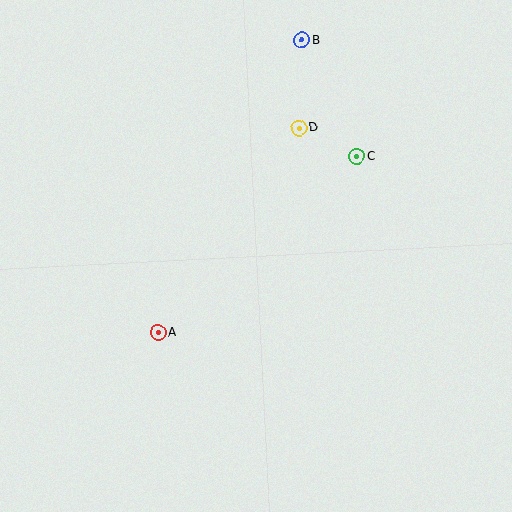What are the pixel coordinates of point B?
Point B is at (302, 40).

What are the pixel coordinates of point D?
Point D is at (299, 128).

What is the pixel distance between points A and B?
The distance between A and B is 326 pixels.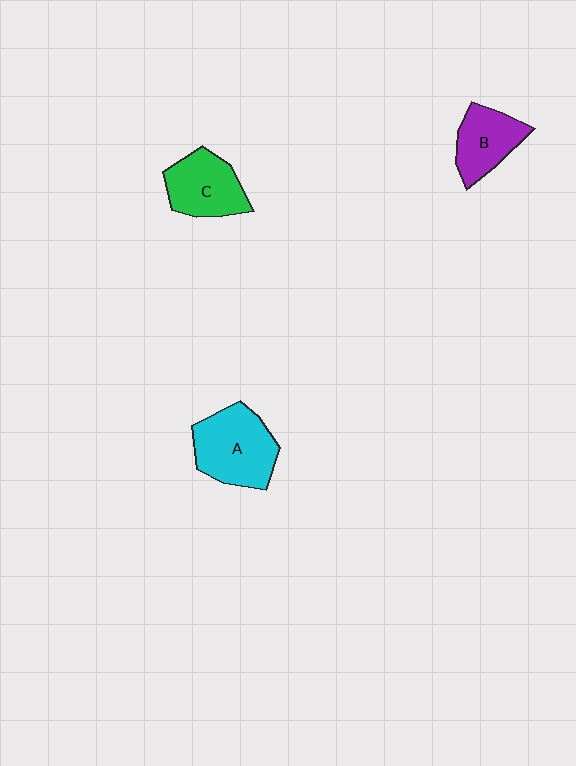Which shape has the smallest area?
Shape B (purple).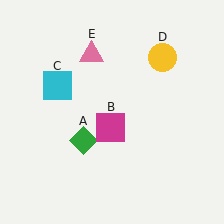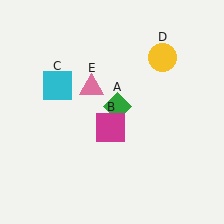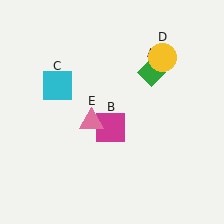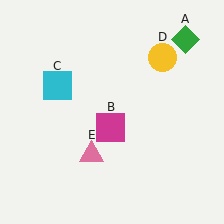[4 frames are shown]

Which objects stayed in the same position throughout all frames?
Magenta square (object B) and cyan square (object C) and yellow circle (object D) remained stationary.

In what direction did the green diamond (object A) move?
The green diamond (object A) moved up and to the right.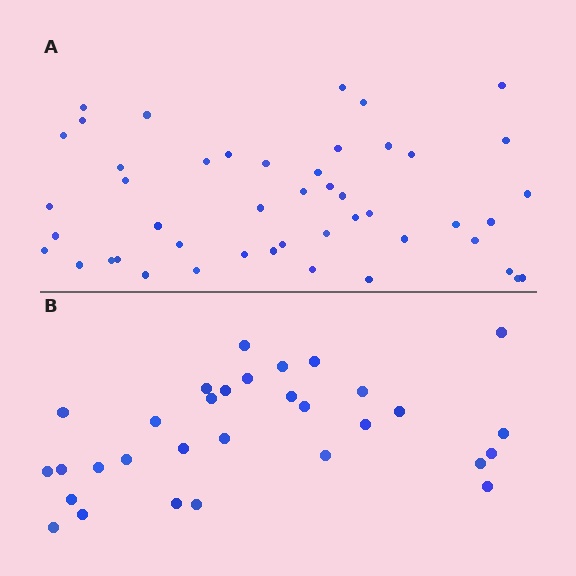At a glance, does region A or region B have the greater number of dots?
Region A (the top region) has more dots.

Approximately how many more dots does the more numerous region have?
Region A has approximately 15 more dots than region B.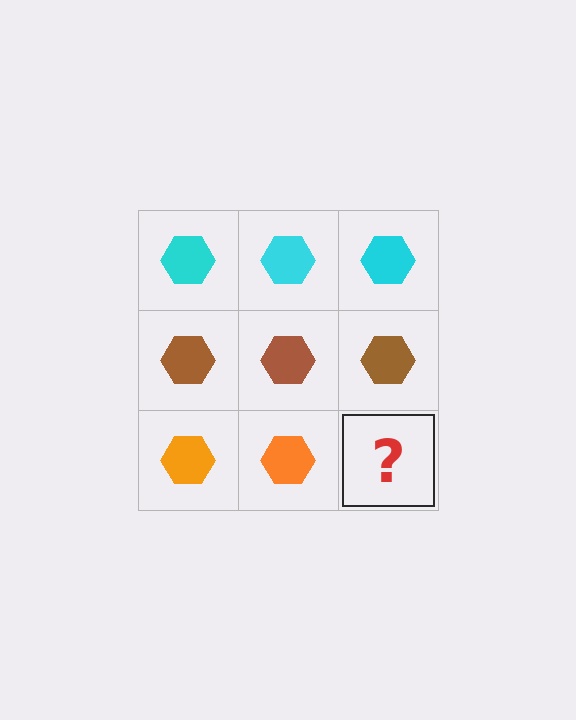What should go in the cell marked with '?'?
The missing cell should contain an orange hexagon.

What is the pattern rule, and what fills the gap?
The rule is that each row has a consistent color. The gap should be filled with an orange hexagon.